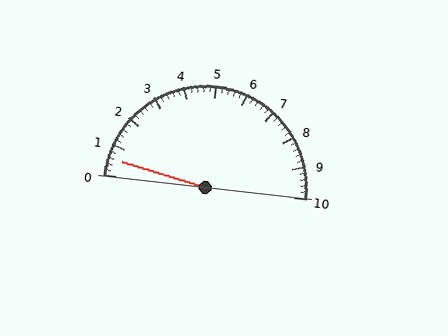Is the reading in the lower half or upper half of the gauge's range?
The reading is in the lower half of the range (0 to 10).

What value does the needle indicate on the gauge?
The needle indicates approximately 0.6.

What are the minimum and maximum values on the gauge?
The gauge ranges from 0 to 10.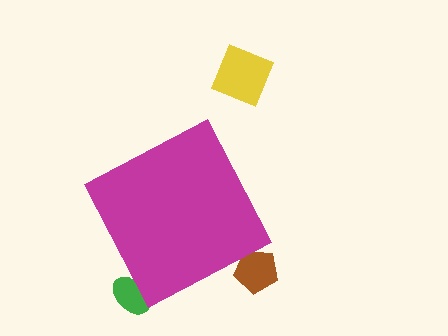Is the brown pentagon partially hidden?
Yes, the brown pentagon is partially hidden behind the magenta diamond.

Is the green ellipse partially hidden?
Yes, the green ellipse is partially hidden behind the magenta diamond.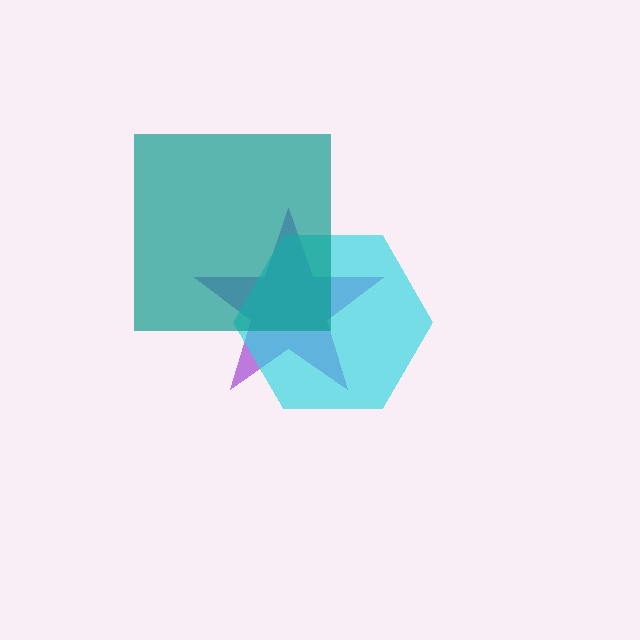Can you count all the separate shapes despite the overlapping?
Yes, there are 3 separate shapes.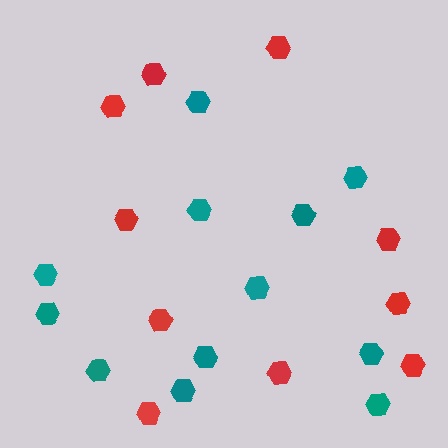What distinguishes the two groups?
There are 2 groups: one group of red hexagons (10) and one group of teal hexagons (12).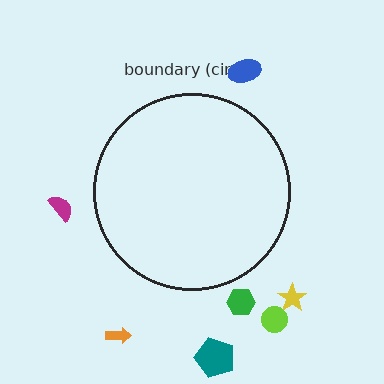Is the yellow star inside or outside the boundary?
Outside.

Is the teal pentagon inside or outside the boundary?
Outside.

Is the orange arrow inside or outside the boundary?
Outside.